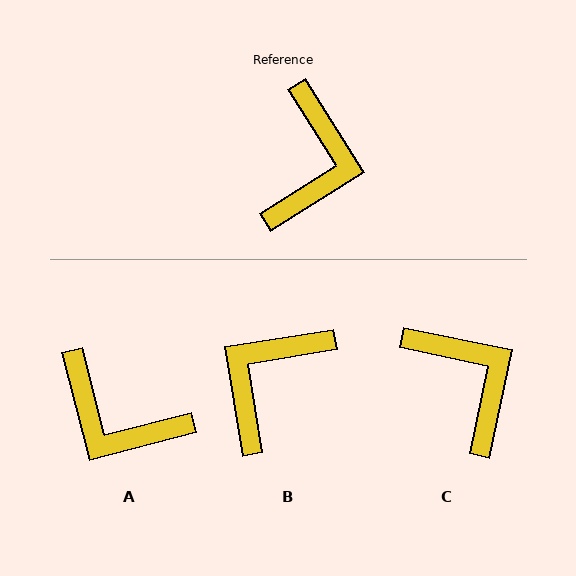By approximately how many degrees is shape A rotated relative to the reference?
Approximately 108 degrees clockwise.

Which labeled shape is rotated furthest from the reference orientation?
B, about 157 degrees away.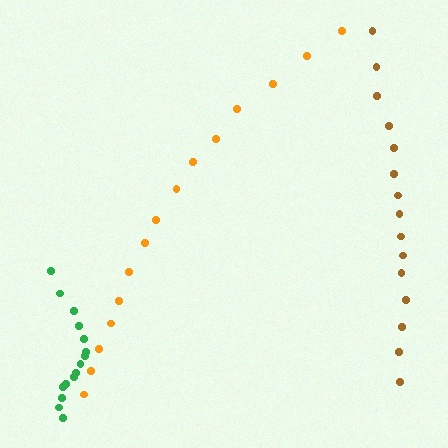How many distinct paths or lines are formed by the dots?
There are 3 distinct paths.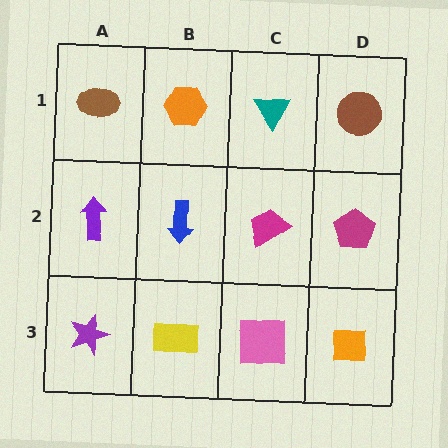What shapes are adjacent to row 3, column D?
A magenta pentagon (row 2, column D), a pink square (row 3, column C).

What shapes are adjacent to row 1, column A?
A purple arrow (row 2, column A), an orange hexagon (row 1, column B).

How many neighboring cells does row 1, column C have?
3.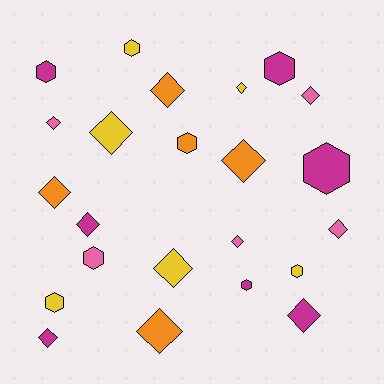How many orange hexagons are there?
There is 1 orange hexagon.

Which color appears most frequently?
Magenta, with 7 objects.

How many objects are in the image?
There are 23 objects.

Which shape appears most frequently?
Diamond, with 14 objects.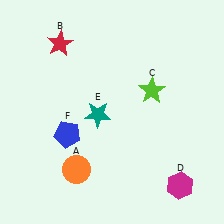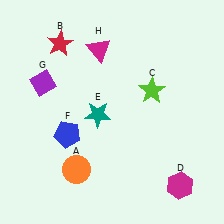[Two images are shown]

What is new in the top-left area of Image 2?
A magenta triangle (H) was added in the top-left area of Image 2.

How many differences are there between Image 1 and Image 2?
There are 2 differences between the two images.